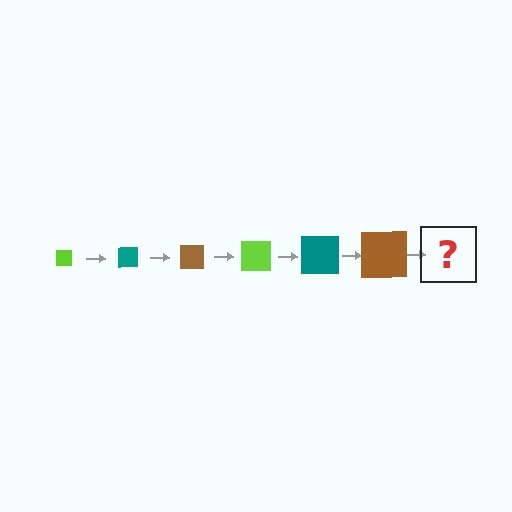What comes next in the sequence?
The next element should be a lime square, larger than the previous one.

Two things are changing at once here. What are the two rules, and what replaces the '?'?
The two rules are that the square grows larger each step and the color cycles through lime, teal, and brown. The '?' should be a lime square, larger than the previous one.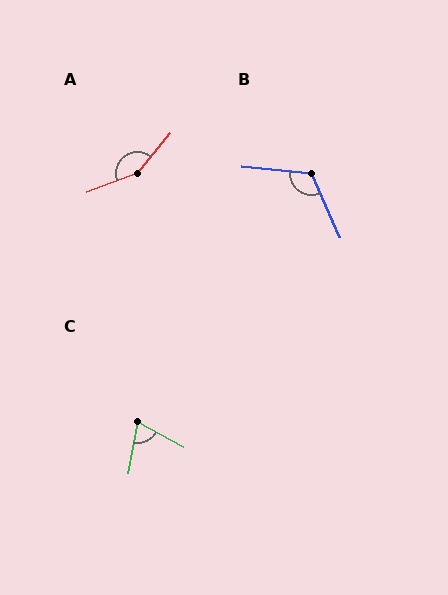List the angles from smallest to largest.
C (71°), B (120°), A (149°).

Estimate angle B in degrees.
Approximately 120 degrees.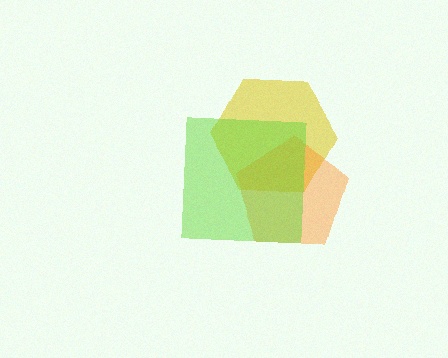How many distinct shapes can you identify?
There are 3 distinct shapes: a yellow hexagon, an orange pentagon, a lime square.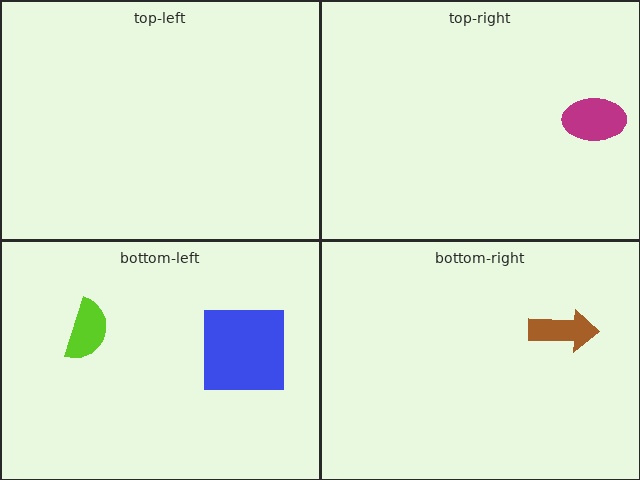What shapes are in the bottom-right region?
The brown arrow.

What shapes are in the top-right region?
The magenta ellipse.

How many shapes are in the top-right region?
1.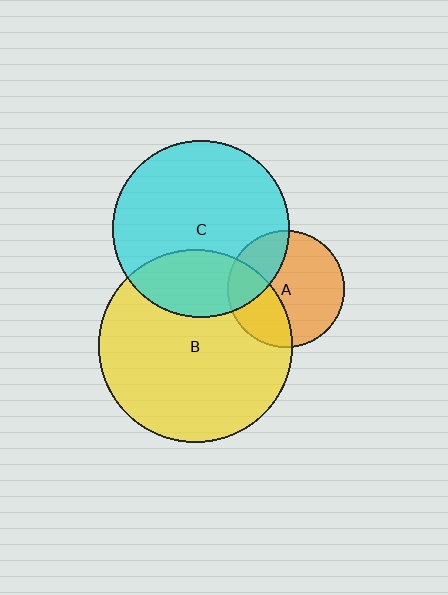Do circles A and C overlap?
Yes.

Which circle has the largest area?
Circle B (yellow).